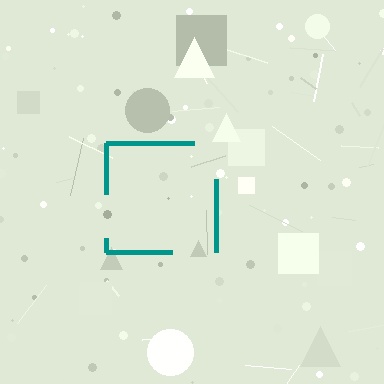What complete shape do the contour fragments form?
The contour fragments form a square.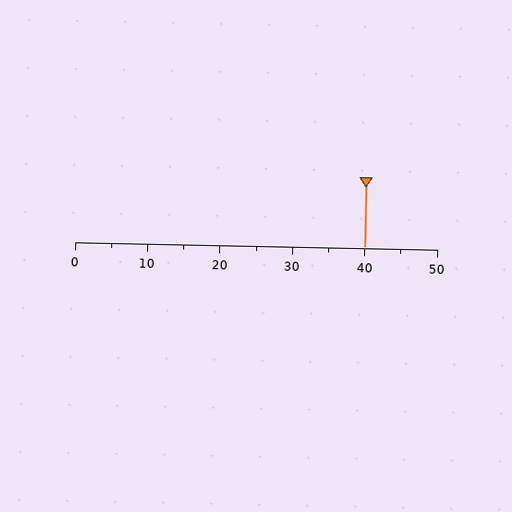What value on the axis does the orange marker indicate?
The marker indicates approximately 40.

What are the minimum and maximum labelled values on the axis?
The axis runs from 0 to 50.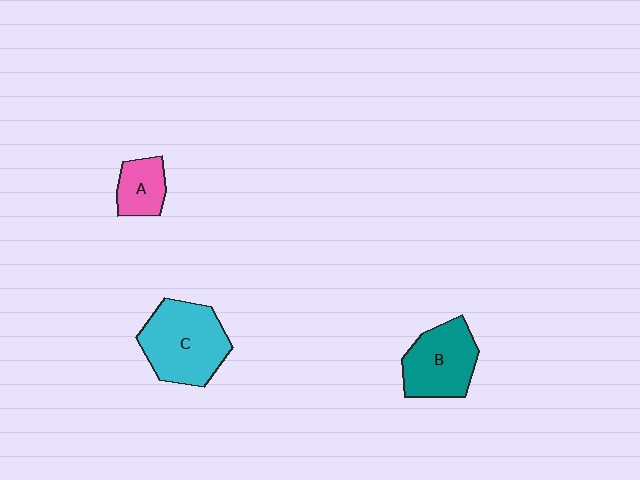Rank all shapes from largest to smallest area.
From largest to smallest: C (cyan), B (teal), A (pink).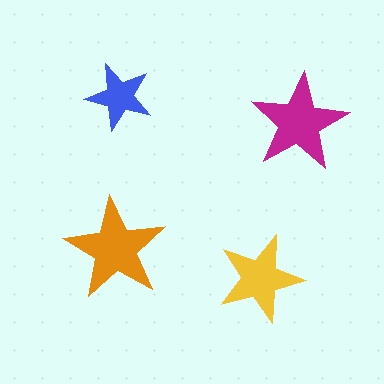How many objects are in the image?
There are 4 objects in the image.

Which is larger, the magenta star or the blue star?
The magenta one.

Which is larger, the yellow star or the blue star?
The yellow one.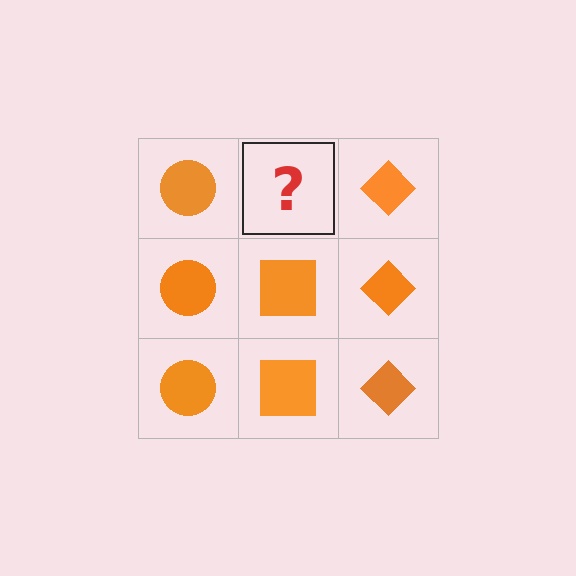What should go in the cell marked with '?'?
The missing cell should contain an orange square.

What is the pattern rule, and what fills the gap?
The rule is that each column has a consistent shape. The gap should be filled with an orange square.